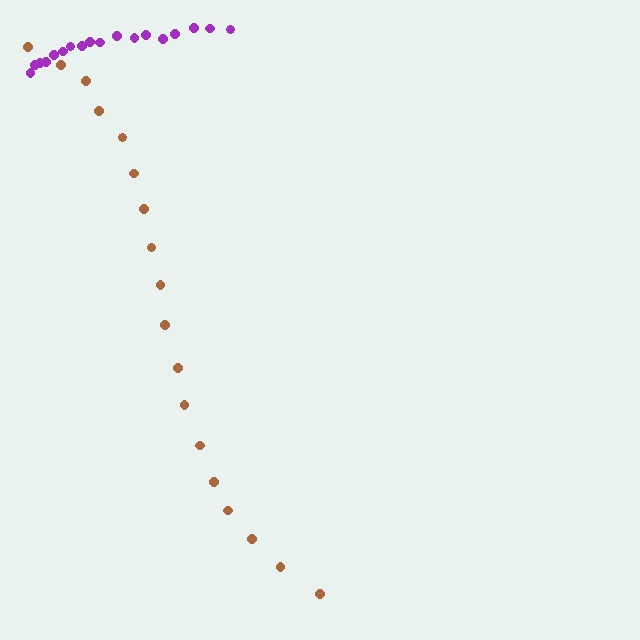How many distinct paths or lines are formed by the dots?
There are 2 distinct paths.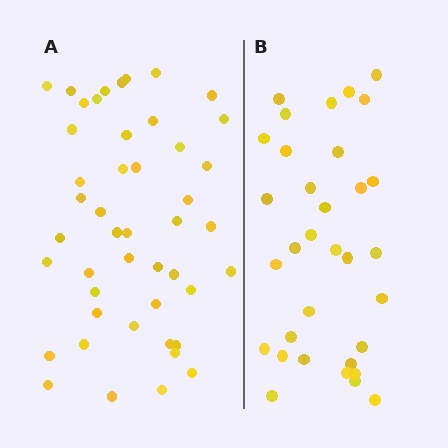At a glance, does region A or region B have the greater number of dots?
Region A (the left region) has more dots.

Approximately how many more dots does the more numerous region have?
Region A has approximately 15 more dots than region B.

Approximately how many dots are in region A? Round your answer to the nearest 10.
About 50 dots. (The exact count is 46, which rounds to 50.)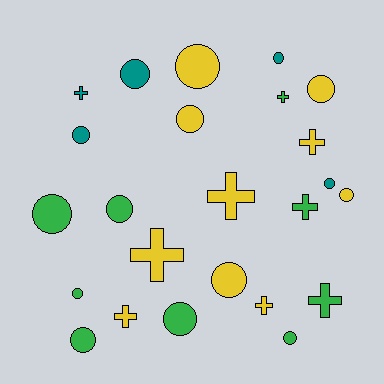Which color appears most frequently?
Yellow, with 10 objects.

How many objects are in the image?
There are 24 objects.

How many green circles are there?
There are 6 green circles.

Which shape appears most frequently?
Circle, with 15 objects.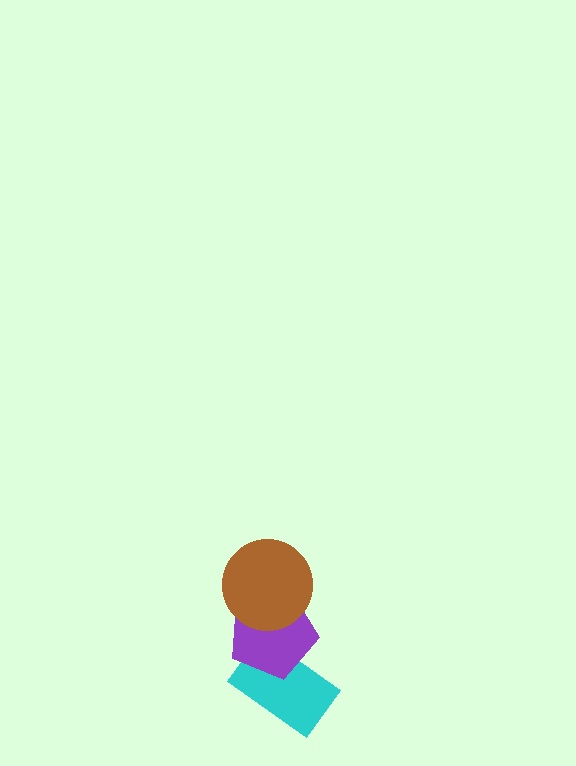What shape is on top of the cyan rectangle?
The purple pentagon is on top of the cyan rectangle.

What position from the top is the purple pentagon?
The purple pentagon is 2nd from the top.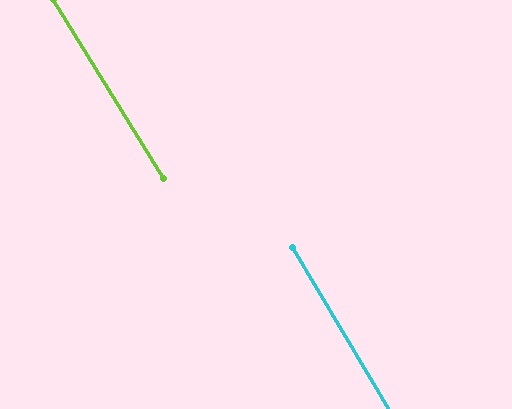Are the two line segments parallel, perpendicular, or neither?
Parallel — their directions differ by only 0.8°.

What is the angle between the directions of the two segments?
Approximately 1 degree.